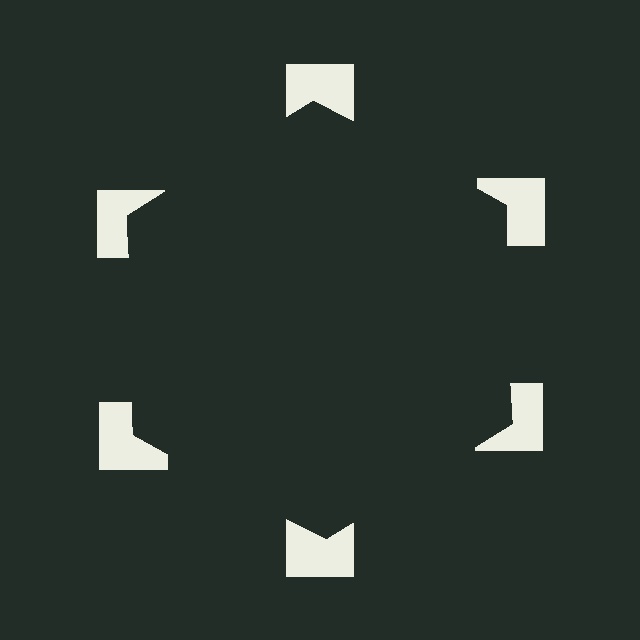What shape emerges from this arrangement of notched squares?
An illusory hexagon — its edges are inferred from the aligned wedge cuts in the notched squares, not physically drawn.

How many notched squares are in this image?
There are 6 — one at each vertex of the illusory hexagon.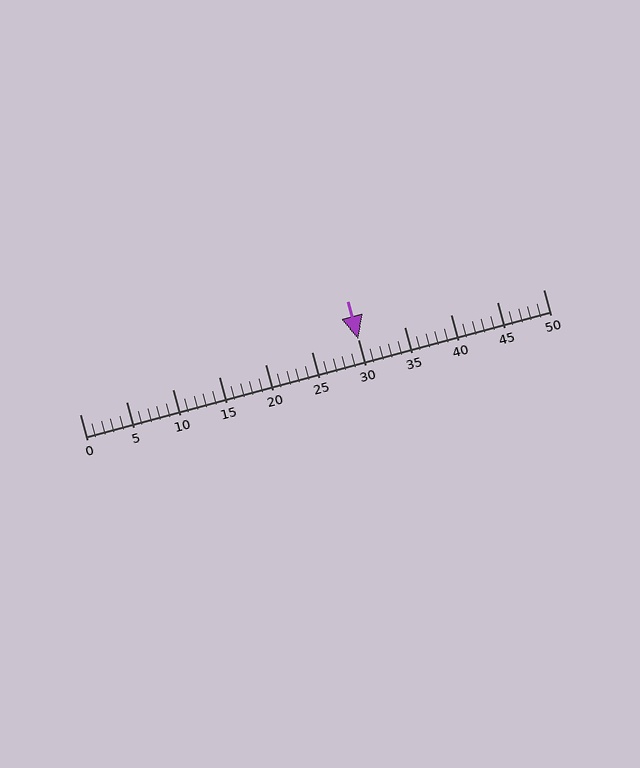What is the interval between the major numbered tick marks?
The major tick marks are spaced 5 units apart.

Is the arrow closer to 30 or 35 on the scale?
The arrow is closer to 30.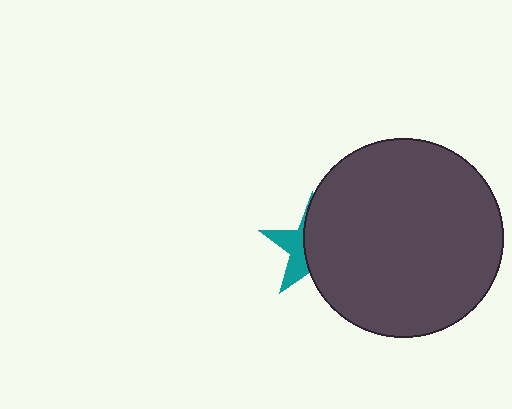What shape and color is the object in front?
The object in front is a dark gray circle.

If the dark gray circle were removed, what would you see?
You would see the complete teal star.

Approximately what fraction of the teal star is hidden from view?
Roughly 63% of the teal star is hidden behind the dark gray circle.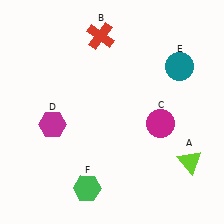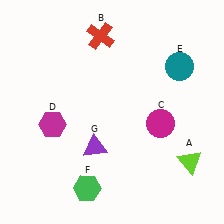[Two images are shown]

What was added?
A purple triangle (G) was added in Image 2.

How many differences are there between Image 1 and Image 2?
There is 1 difference between the two images.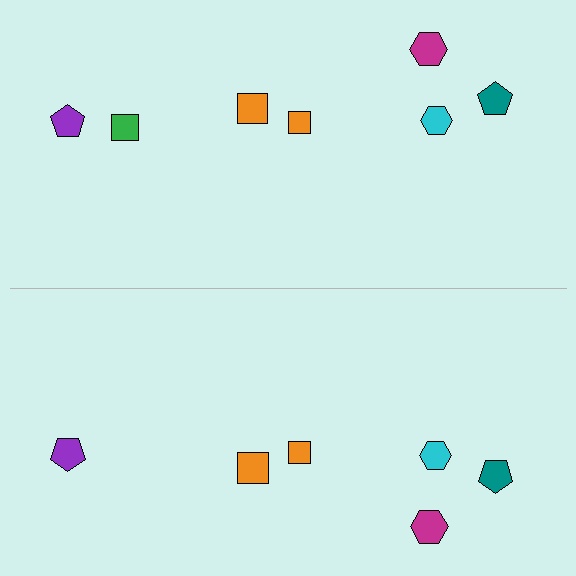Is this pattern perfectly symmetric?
No, the pattern is not perfectly symmetric. A green square is missing from the bottom side.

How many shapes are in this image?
There are 13 shapes in this image.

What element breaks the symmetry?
A green square is missing from the bottom side.